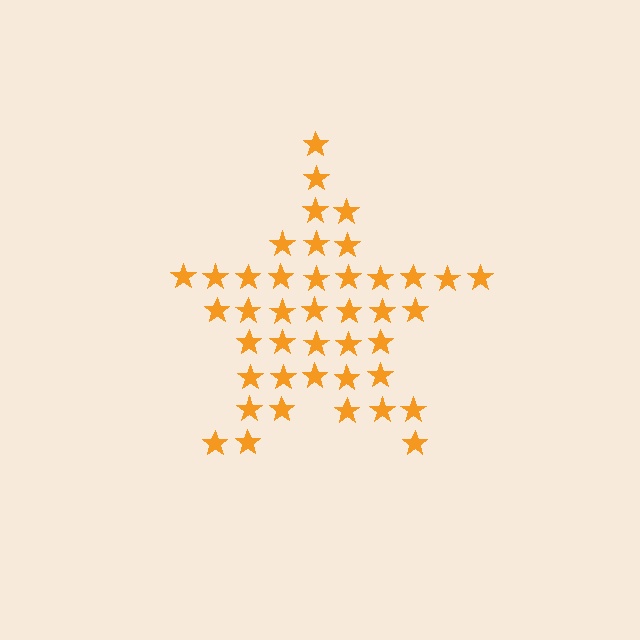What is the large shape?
The large shape is a star.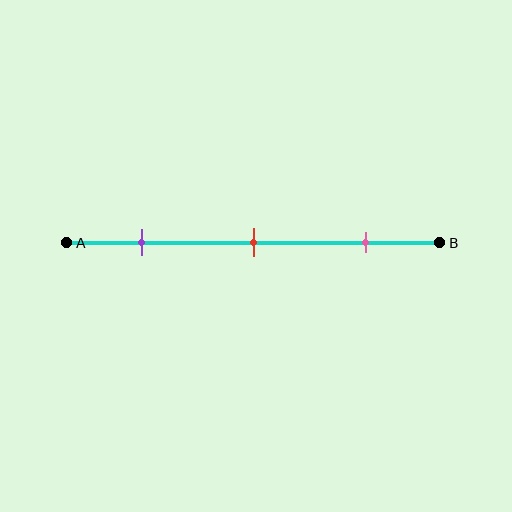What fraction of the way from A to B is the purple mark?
The purple mark is approximately 20% (0.2) of the way from A to B.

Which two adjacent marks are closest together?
The purple and red marks are the closest adjacent pair.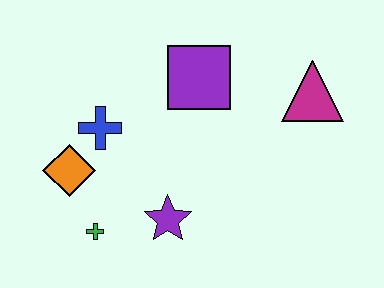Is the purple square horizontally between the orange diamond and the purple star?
No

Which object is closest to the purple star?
The green cross is closest to the purple star.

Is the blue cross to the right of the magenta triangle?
No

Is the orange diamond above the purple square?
No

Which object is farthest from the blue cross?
The magenta triangle is farthest from the blue cross.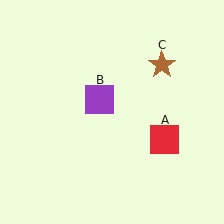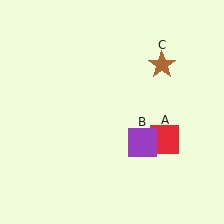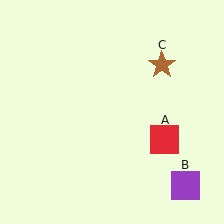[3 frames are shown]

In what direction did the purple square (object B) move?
The purple square (object B) moved down and to the right.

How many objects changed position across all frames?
1 object changed position: purple square (object B).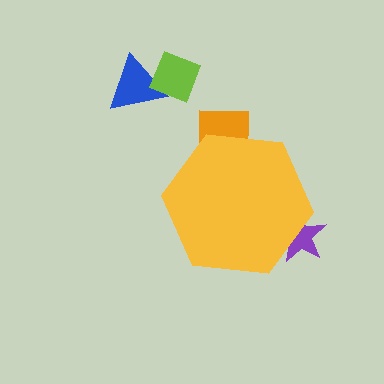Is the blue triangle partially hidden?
No, the blue triangle is fully visible.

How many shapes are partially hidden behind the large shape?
2 shapes are partially hidden.